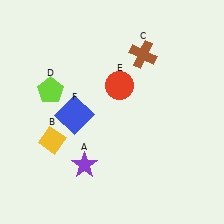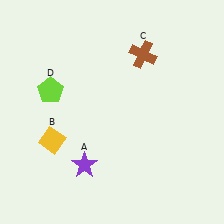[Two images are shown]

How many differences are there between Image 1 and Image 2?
There are 2 differences between the two images.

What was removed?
The red circle (E), the blue square (F) were removed in Image 2.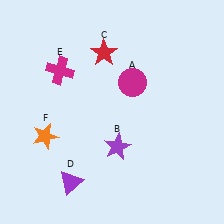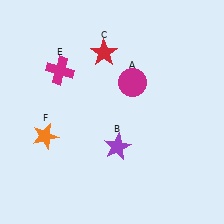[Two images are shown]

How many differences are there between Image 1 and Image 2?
There is 1 difference between the two images.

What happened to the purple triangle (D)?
The purple triangle (D) was removed in Image 2. It was in the bottom-left area of Image 1.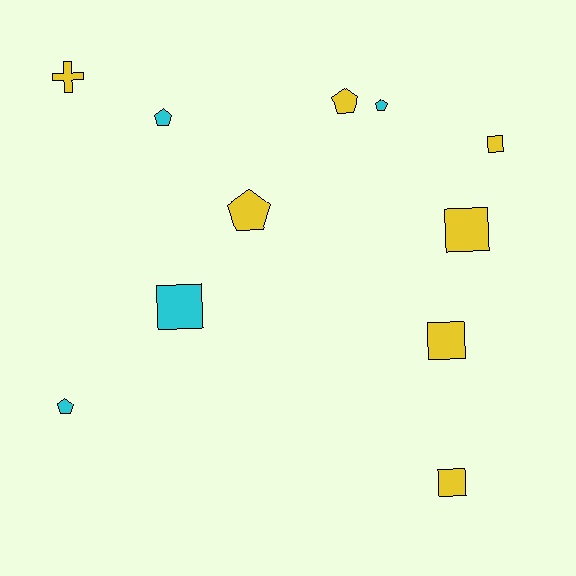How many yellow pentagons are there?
There are 2 yellow pentagons.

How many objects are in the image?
There are 11 objects.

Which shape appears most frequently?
Square, with 5 objects.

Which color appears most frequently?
Yellow, with 7 objects.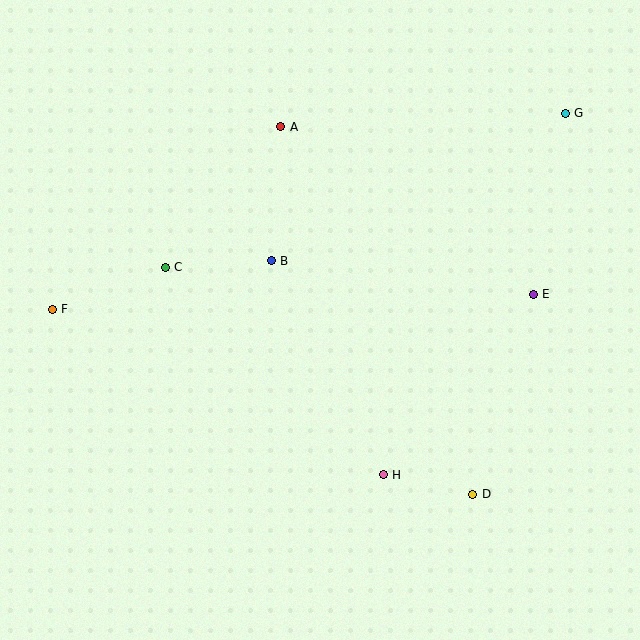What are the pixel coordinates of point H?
Point H is at (383, 475).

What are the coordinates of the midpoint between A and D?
The midpoint between A and D is at (377, 311).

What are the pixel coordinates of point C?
Point C is at (165, 267).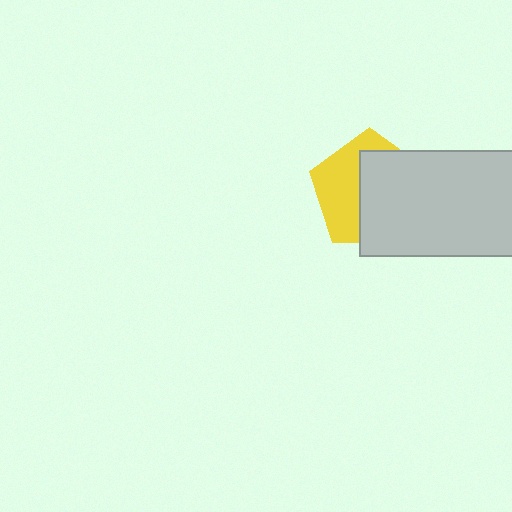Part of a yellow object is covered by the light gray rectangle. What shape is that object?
It is a pentagon.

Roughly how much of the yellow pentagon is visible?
A small part of it is visible (roughly 43%).